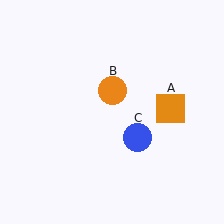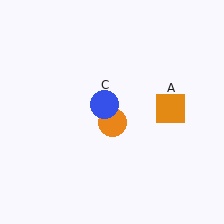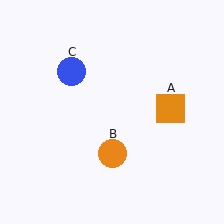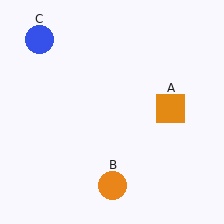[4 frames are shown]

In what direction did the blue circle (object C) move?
The blue circle (object C) moved up and to the left.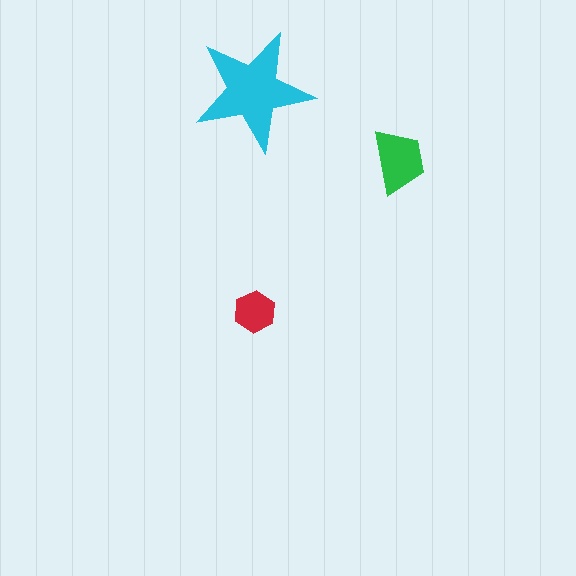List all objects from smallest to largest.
The red hexagon, the green trapezoid, the cyan star.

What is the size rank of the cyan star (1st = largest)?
1st.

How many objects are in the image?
There are 3 objects in the image.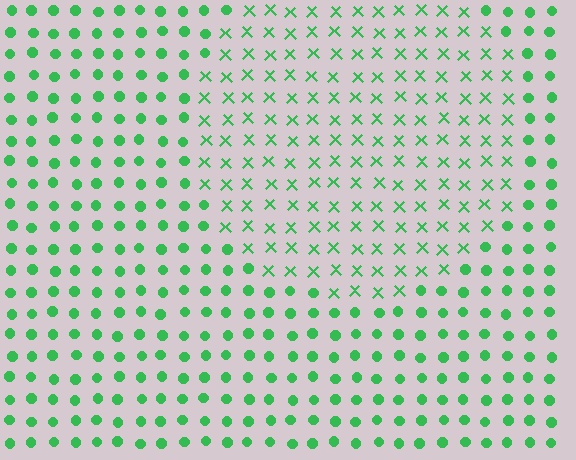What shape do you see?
I see a circle.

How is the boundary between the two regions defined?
The boundary is defined by a change in element shape: X marks inside vs. circles outside. All elements share the same color and spacing.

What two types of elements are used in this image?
The image uses X marks inside the circle region and circles outside it.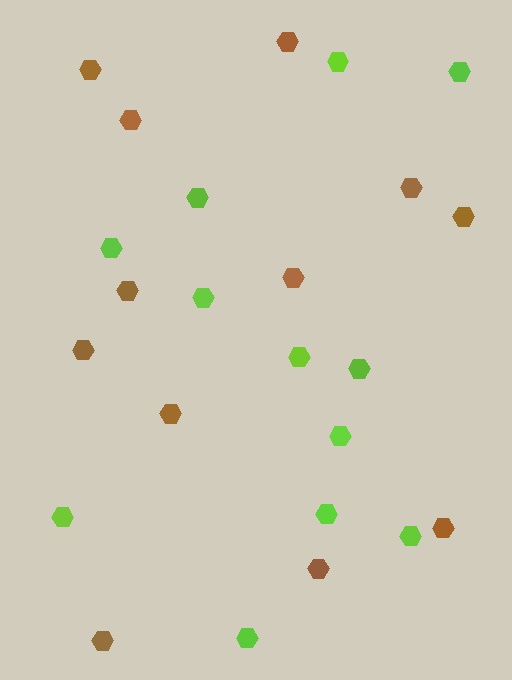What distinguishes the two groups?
There are 2 groups: one group of lime hexagons (12) and one group of brown hexagons (12).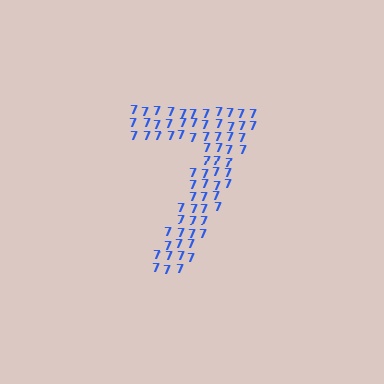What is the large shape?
The large shape is the digit 7.